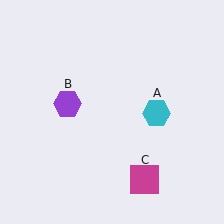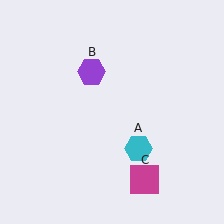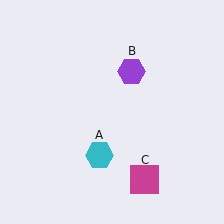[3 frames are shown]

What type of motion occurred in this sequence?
The cyan hexagon (object A), purple hexagon (object B) rotated clockwise around the center of the scene.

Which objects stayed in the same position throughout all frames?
Magenta square (object C) remained stationary.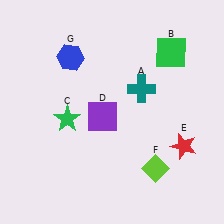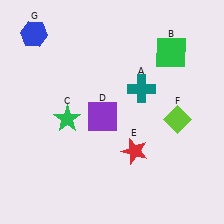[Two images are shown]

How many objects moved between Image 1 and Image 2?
3 objects moved between the two images.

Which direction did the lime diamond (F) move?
The lime diamond (F) moved up.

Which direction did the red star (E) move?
The red star (E) moved left.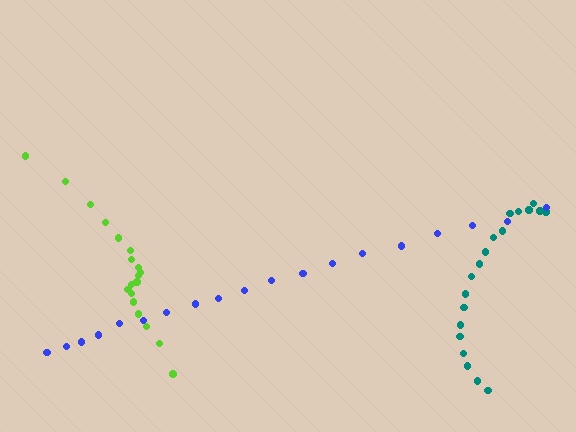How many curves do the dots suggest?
There are 3 distinct paths.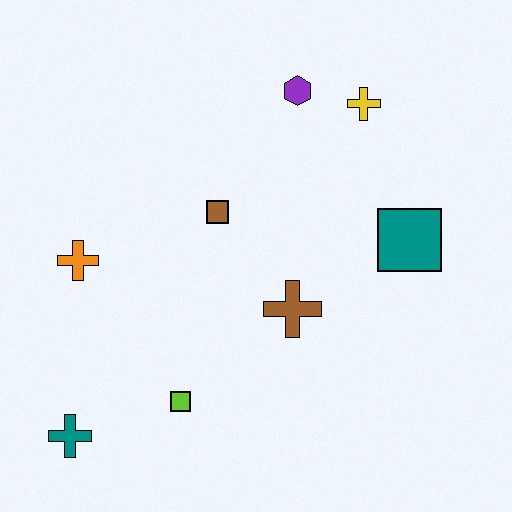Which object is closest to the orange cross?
The brown square is closest to the orange cross.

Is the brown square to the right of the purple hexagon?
No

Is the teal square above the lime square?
Yes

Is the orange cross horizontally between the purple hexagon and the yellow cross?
No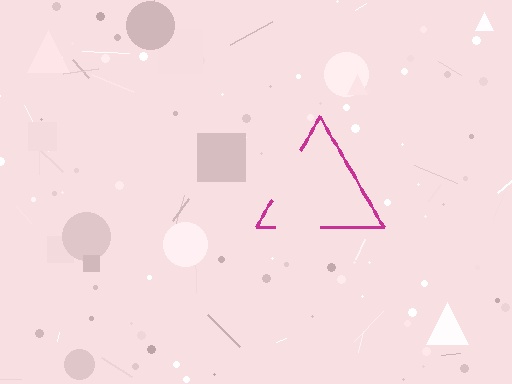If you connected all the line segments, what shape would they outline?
They would outline a triangle.